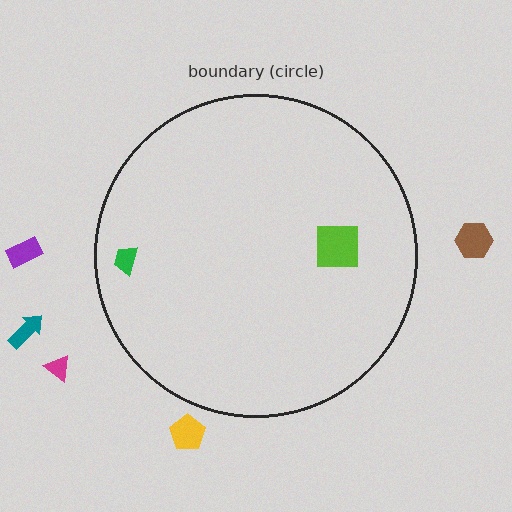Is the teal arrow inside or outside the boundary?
Outside.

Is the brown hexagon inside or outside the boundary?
Outside.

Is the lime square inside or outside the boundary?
Inside.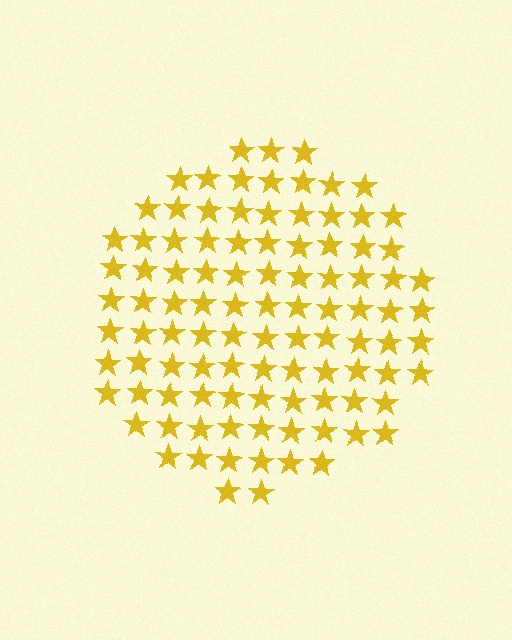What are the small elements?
The small elements are stars.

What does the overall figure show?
The overall figure shows a circle.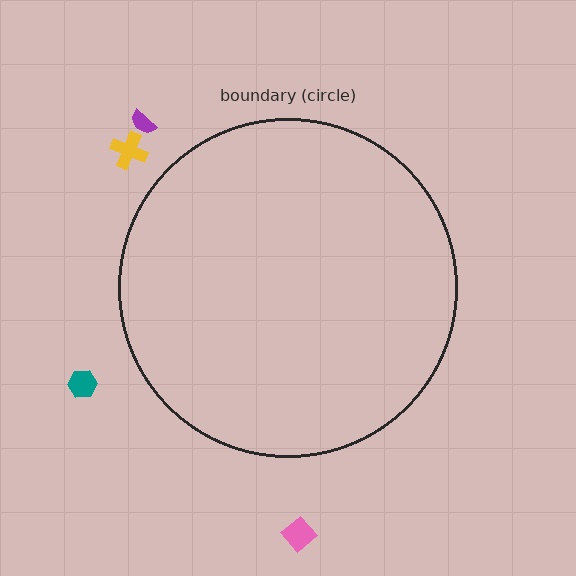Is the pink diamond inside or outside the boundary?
Outside.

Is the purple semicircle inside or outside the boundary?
Outside.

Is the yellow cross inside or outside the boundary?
Outside.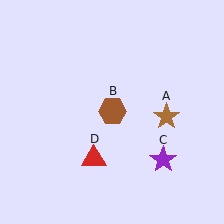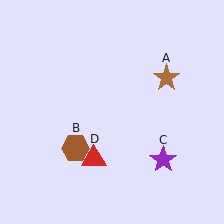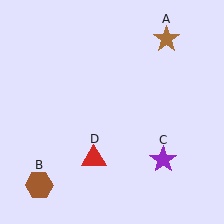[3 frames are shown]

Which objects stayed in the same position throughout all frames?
Purple star (object C) and red triangle (object D) remained stationary.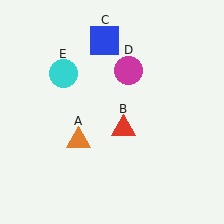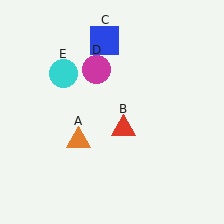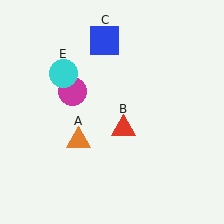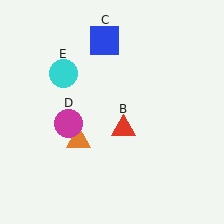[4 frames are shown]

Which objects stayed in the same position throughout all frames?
Orange triangle (object A) and red triangle (object B) and blue square (object C) and cyan circle (object E) remained stationary.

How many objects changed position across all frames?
1 object changed position: magenta circle (object D).